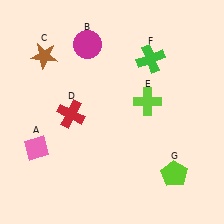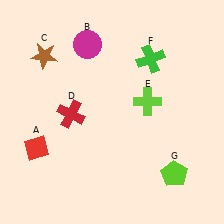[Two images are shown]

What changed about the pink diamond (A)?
In Image 1, A is pink. In Image 2, it changed to red.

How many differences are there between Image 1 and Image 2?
There is 1 difference between the two images.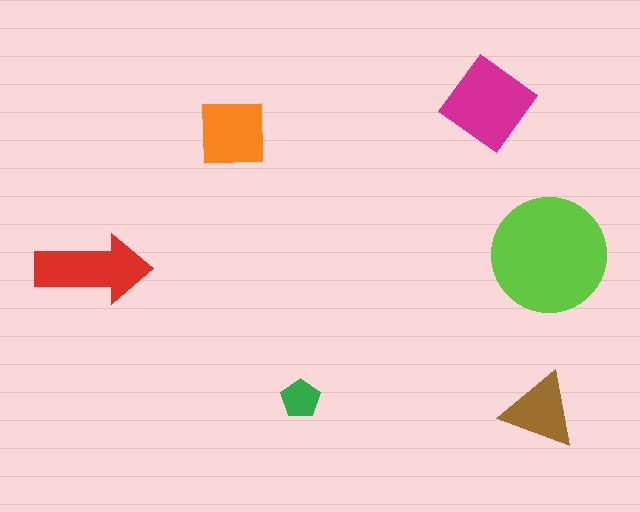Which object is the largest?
The lime circle.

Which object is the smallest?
The green pentagon.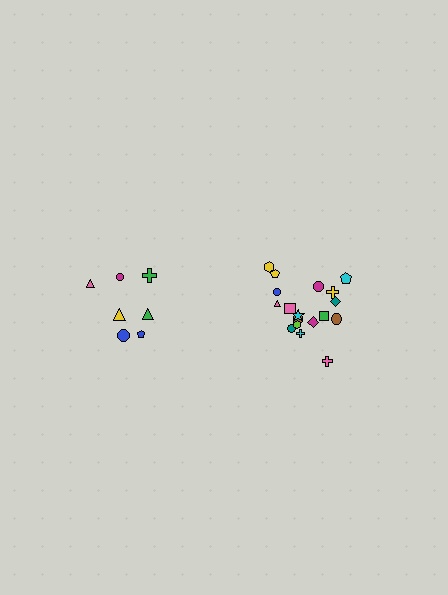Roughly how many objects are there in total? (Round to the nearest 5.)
Roughly 25 objects in total.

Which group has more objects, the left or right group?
The right group.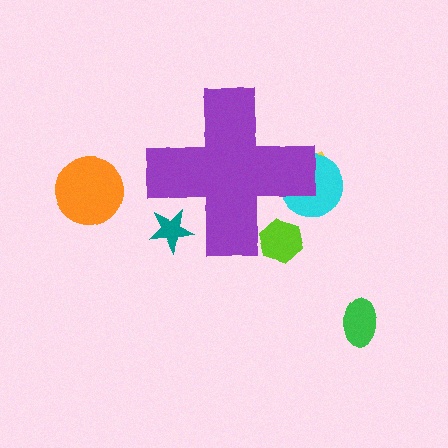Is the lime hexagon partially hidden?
Yes, the lime hexagon is partially hidden behind the purple cross.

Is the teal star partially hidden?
Yes, the teal star is partially hidden behind the purple cross.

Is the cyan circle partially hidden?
Yes, the cyan circle is partially hidden behind the purple cross.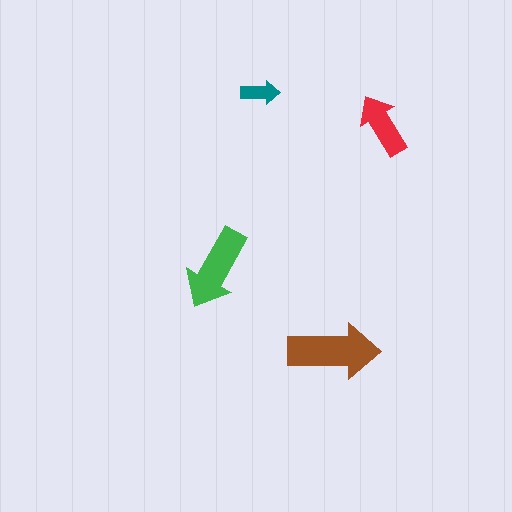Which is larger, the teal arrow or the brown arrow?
The brown one.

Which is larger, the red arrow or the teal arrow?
The red one.